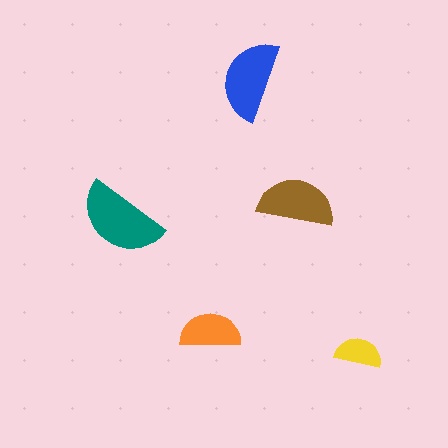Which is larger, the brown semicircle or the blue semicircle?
The blue one.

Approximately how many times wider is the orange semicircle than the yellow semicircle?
About 1.5 times wider.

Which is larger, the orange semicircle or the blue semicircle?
The blue one.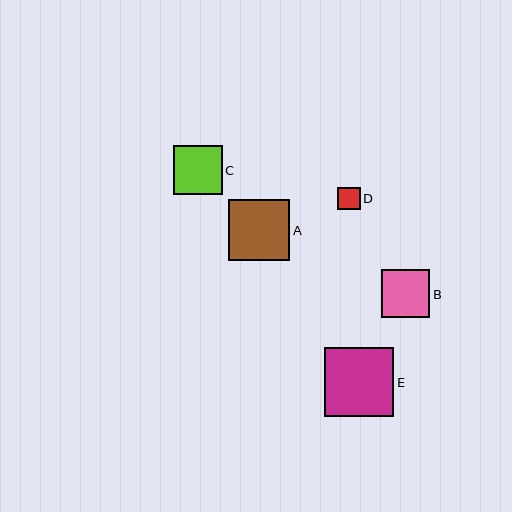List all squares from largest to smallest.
From largest to smallest: E, A, C, B, D.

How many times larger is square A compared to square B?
Square A is approximately 1.3 times the size of square B.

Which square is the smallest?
Square D is the smallest with a size of approximately 22 pixels.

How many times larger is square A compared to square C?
Square A is approximately 1.3 times the size of square C.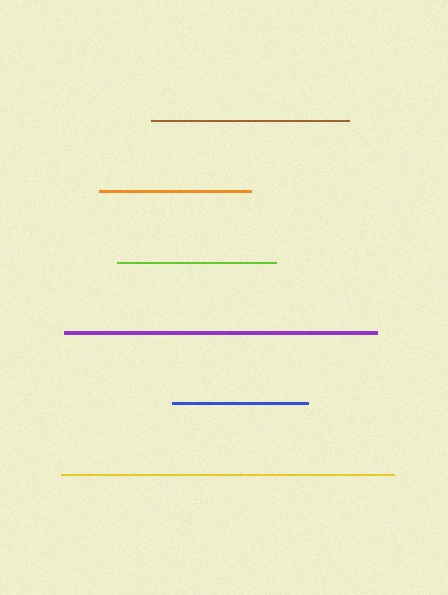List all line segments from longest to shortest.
From longest to shortest: yellow, purple, brown, lime, orange, blue.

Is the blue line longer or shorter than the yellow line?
The yellow line is longer than the blue line.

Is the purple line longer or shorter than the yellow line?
The yellow line is longer than the purple line.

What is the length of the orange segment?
The orange segment is approximately 152 pixels long.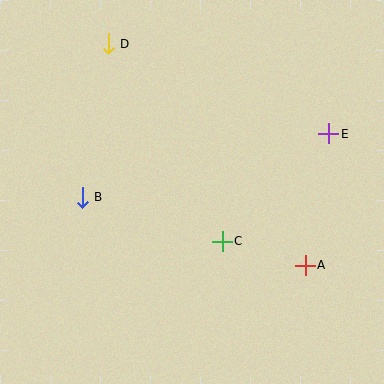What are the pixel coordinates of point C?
Point C is at (222, 241).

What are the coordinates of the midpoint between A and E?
The midpoint between A and E is at (317, 200).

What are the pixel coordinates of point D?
Point D is at (108, 44).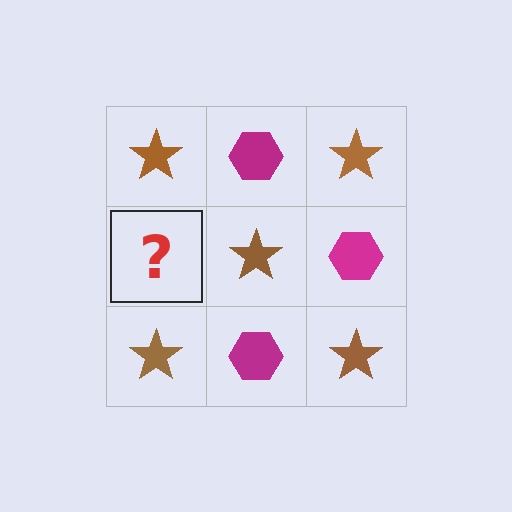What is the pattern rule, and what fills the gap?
The rule is that it alternates brown star and magenta hexagon in a checkerboard pattern. The gap should be filled with a magenta hexagon.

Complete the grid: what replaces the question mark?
The question mark should be replaced with a magenta hexagon.